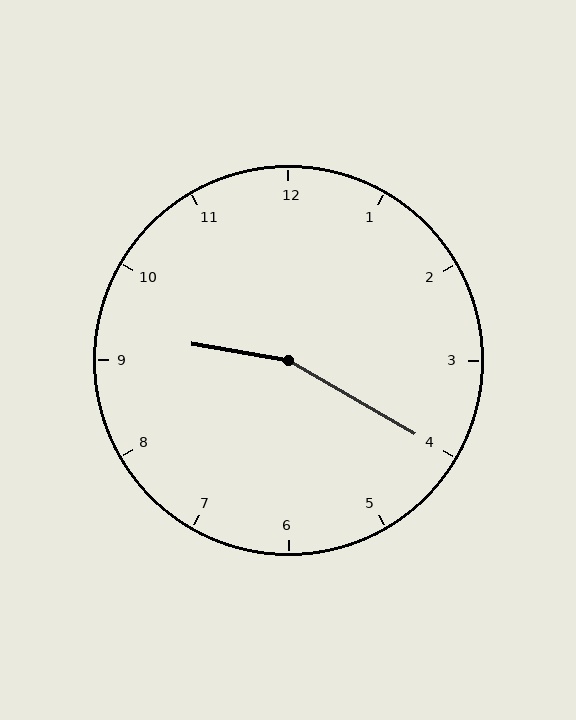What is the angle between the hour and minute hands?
Approximately 160 degrees.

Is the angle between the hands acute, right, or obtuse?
It is obtuse.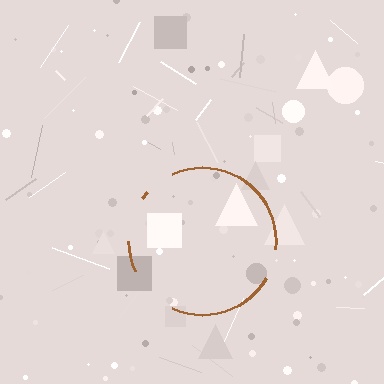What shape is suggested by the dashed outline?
The dashed outline suggests a circle.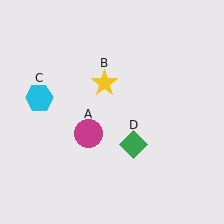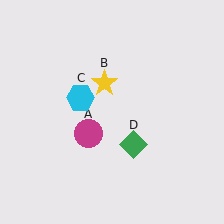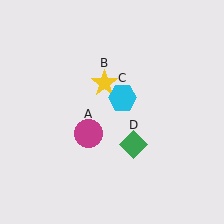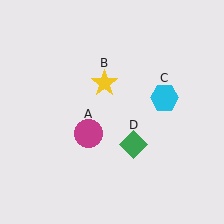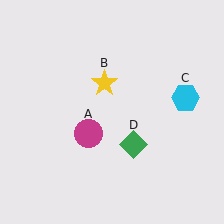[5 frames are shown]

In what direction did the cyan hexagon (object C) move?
The cyan hexagon (object C) moved right.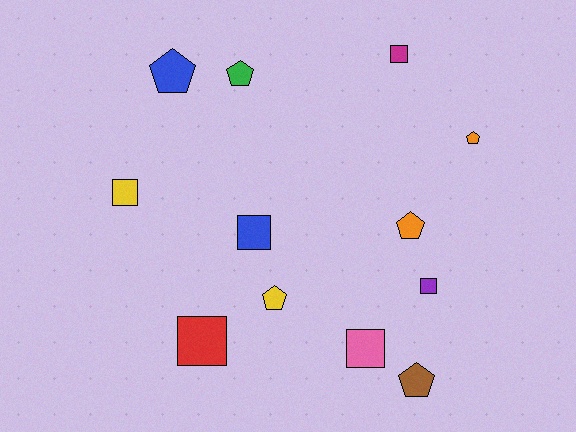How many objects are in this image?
There are 12 objects.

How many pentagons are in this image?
There are 6 pentagons.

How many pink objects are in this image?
There is 1 pink object.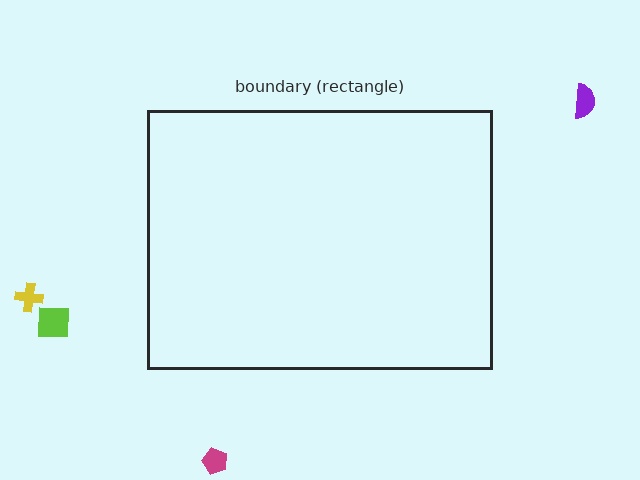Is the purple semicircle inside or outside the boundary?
Outside.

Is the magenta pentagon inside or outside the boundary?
Outside.